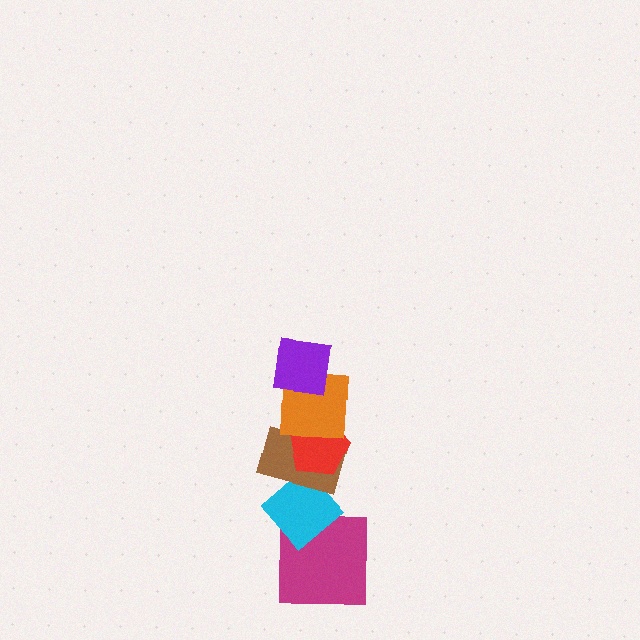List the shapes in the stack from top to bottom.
From top to bottom: the purple square, the orange square, the red pentagon, the brown rectangle, the cyan diamond, the magenta square.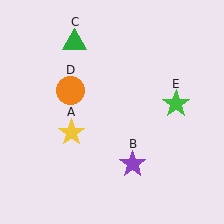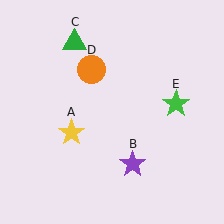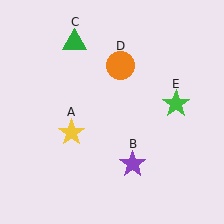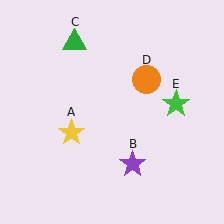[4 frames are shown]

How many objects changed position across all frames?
1 object changed position: orange circle (object D).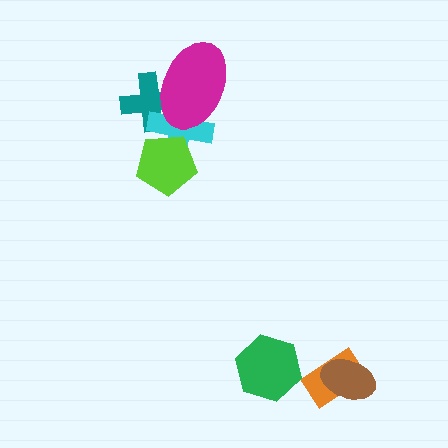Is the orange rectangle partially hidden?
Yes, it is partially covered by another shape.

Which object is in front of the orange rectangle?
The brown ellipse is in front of the orange rectangle.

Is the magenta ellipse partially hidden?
No, no other shape covers it.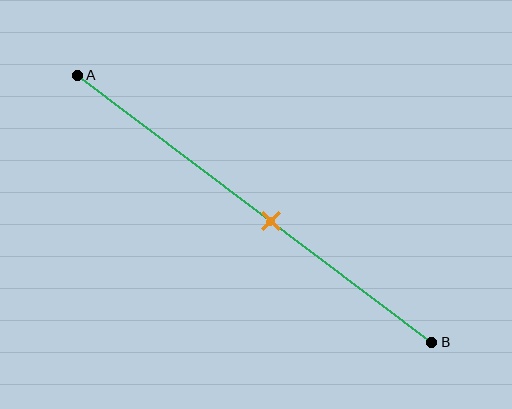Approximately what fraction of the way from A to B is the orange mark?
The orange mark is approximately 55% of the way from A to B.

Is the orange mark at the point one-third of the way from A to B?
No, the mark is at about 55% from A, not at the 33% one-third point.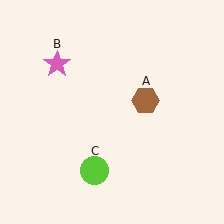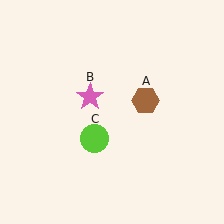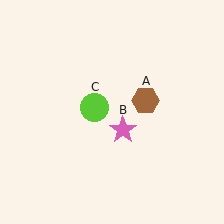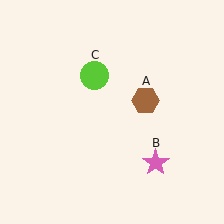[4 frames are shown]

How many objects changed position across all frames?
2 objects changed position: pink star (object B), lime circle (object C).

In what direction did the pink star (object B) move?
The pink star (object B) moved down and to the right.